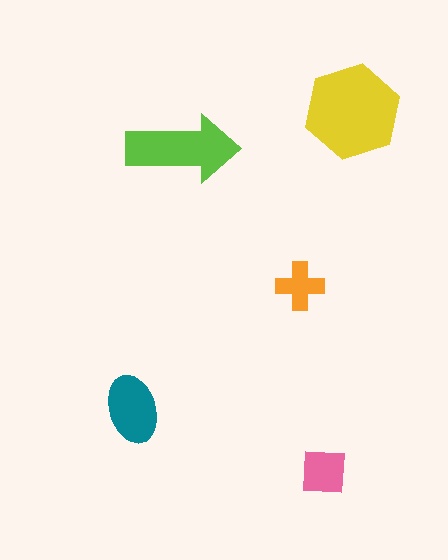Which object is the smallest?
The orange cross.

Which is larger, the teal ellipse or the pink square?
The teal ellipse.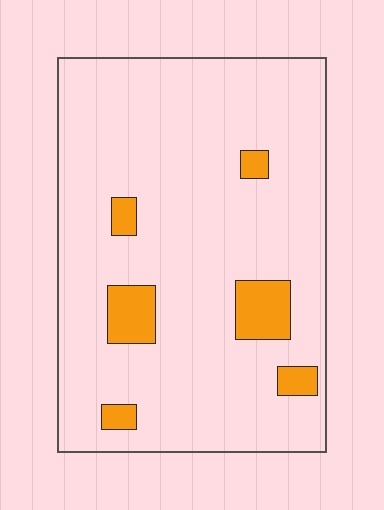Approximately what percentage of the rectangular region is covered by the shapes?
Approximately 10%.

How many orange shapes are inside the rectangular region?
6.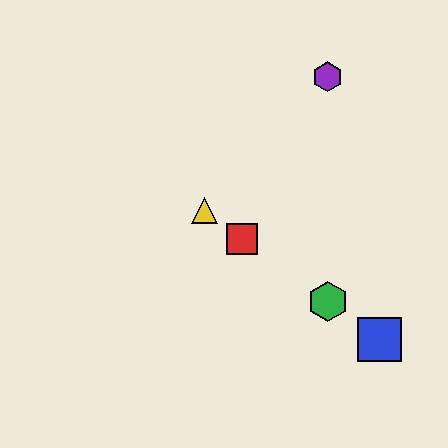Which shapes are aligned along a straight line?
The red square, the blue square, the green hexagon, the yellow triangle are aligned along a straight line.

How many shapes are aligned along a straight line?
4 shapes (the red square, the blue square, the green hexagon, the yellow triangle) are aligned along a straight line.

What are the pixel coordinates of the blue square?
The blue square is at (380, 340).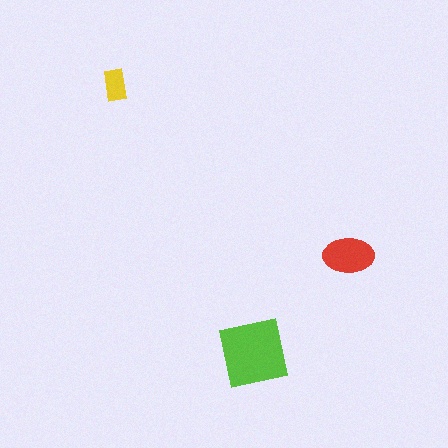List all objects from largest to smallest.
The lime square, the red ellipse, the yellow rectangle.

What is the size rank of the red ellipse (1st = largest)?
2nd.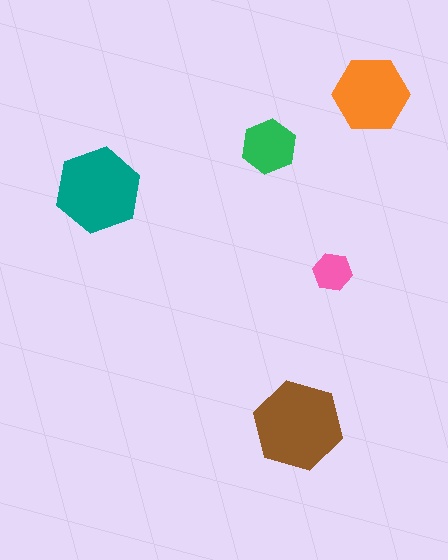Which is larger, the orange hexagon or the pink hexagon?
The orange one.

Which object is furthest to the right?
The orange hexagon is rightmost.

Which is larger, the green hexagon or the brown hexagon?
The brown one.